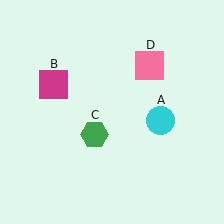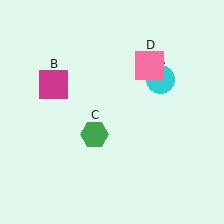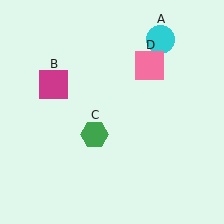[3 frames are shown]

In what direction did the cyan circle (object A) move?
The cyan circle (object A) moved up.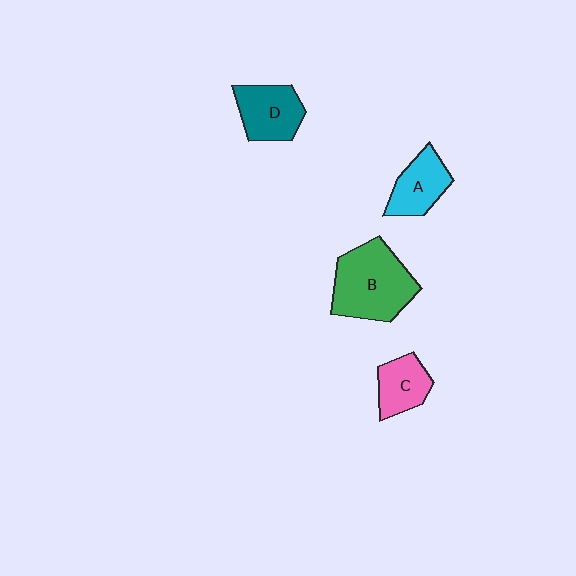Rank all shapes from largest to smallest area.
From largest to smallest: B (green), D (teal), A (cyan), C (pink).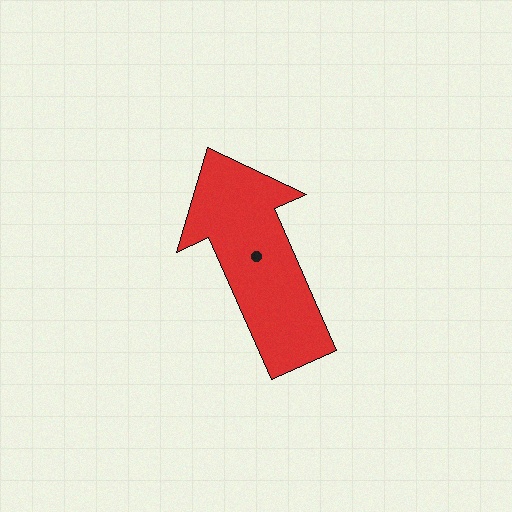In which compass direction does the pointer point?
Northwest.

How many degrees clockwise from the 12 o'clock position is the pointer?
Approximately 336 degrees.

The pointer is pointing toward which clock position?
Roughly 11 o'clock.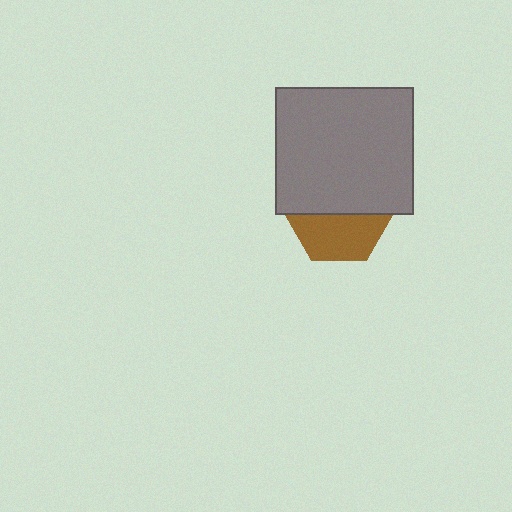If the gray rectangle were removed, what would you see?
You would see the complete brown hexagon.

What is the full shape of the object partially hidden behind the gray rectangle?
The partially hidden object is a brown hexagon.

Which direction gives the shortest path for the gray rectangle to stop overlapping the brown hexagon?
Moving up gives the shortest separation.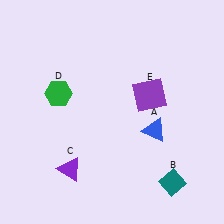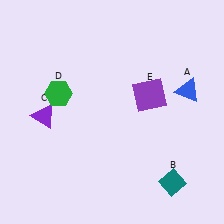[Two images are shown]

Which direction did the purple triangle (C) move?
The purple triangle (C) moved up.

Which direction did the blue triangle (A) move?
The blue triangle (A) moved up.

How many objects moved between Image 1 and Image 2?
2 objects moved between the two images.